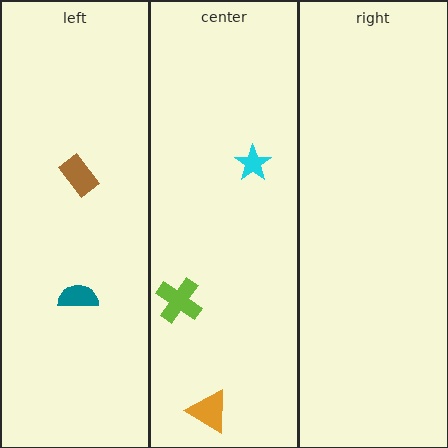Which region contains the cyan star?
The center region.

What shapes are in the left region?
The brown rectangle, the teal semicircle.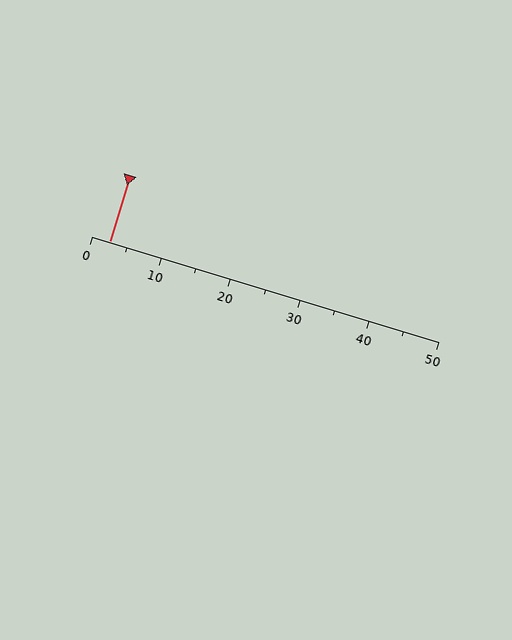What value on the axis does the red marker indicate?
The marker indicates approximately 2.5.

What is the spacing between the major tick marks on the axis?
The major ticks are spaced 10 apart.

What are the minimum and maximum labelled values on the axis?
The axis runs from 0 to 50.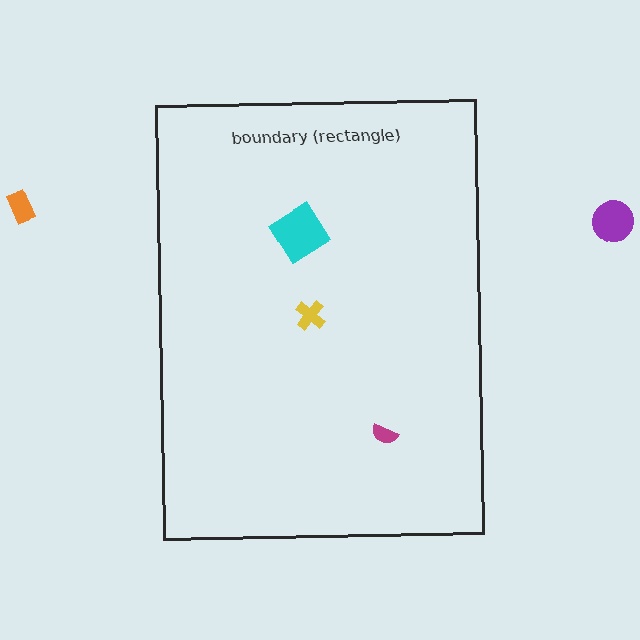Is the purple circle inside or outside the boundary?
Outside.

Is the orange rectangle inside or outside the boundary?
Outside.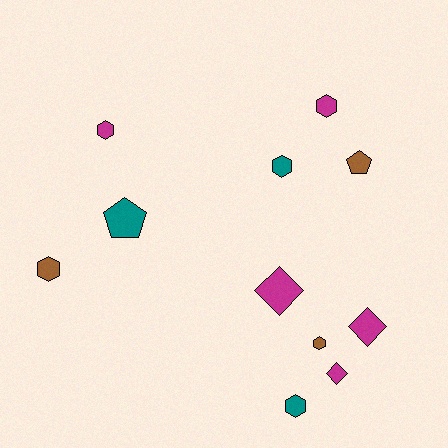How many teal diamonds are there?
There are no teal diamonds.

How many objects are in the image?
There are 11 objects.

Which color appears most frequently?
Magenta, with 5 objects.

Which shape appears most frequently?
Hexagon, with 6 objects.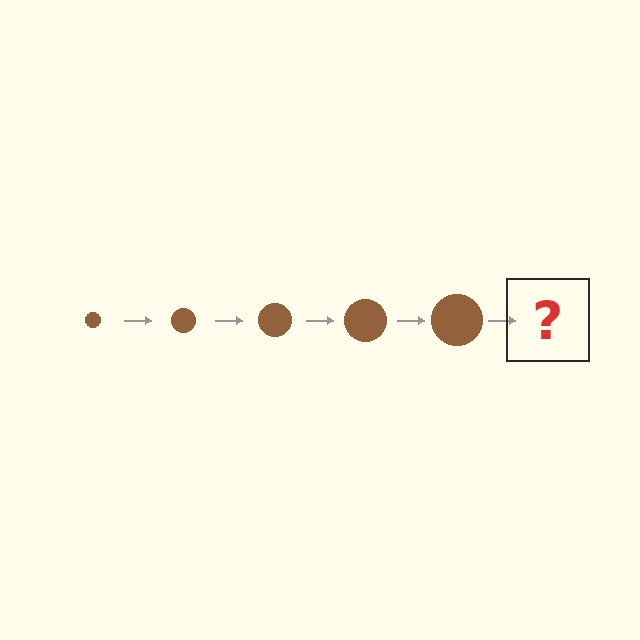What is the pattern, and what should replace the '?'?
The pattern is that the circle gets progressively larger each step. The '?' should be a brown circle, larger than the previous one.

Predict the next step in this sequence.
The next step is a brown circle, larger than the previous one.